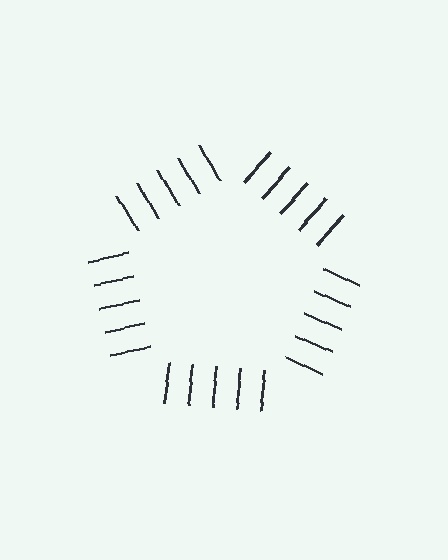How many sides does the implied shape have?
5 sides — the line-ends trace a pentagon.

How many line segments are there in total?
25 — 5 along each of the 5 edges.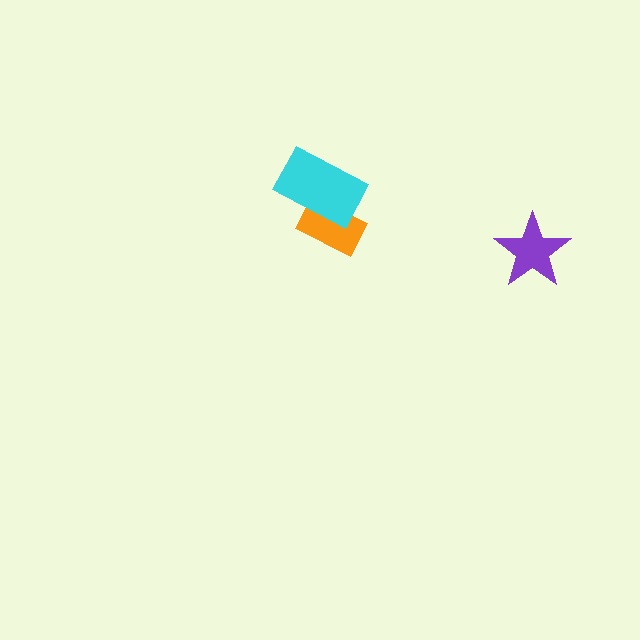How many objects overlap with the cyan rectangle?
1 object overlaps with the cyan rectangle.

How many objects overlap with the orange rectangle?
1 object overlaps with the orange rectangle.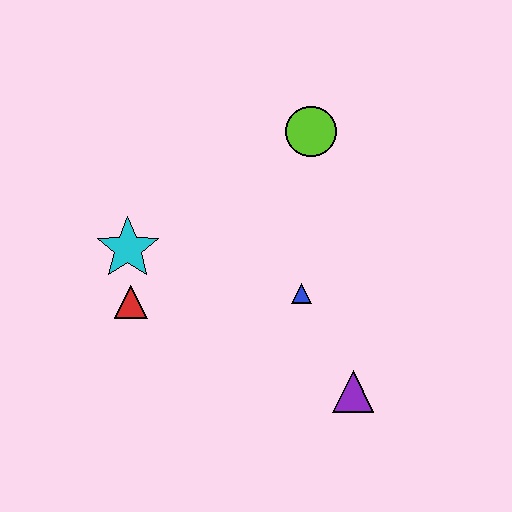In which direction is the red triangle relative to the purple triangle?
The red triangle is to the left of the purple triangle.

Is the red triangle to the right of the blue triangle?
No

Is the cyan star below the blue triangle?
No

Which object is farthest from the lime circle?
The purple triangle is farthest from the lime circle.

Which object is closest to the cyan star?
The red triangle is closest to the cyan star.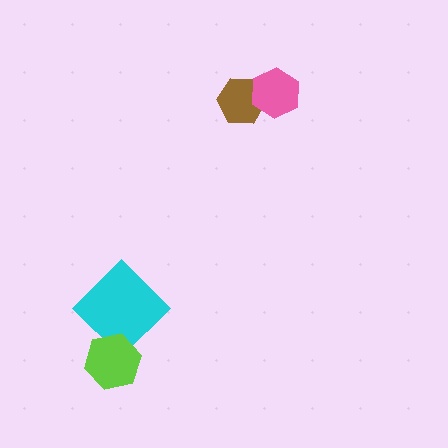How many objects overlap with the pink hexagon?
1 object overlaps with the pink hexagon.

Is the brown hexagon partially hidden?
Yes, it is partially covered by another shape.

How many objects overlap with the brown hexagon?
1 object overlaps with the brown hexagon.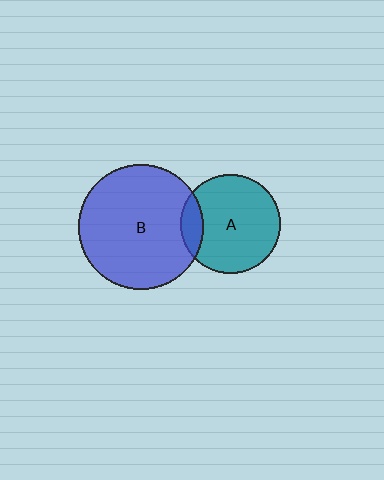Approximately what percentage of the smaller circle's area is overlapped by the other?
Approximately 15%.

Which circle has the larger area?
Circle B (blue).